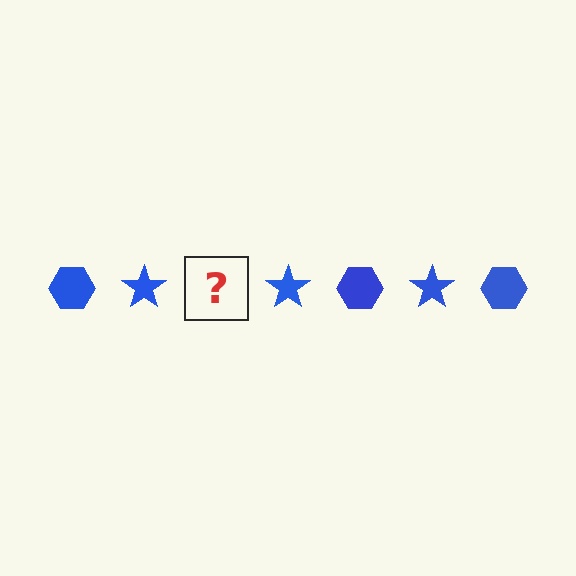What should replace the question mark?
The question mark should be replaced with a blue hexagon.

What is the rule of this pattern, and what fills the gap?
The rule is that the pattern cycles through hexagon, star shapes in blue. The gap should be filled with a blue hexagon.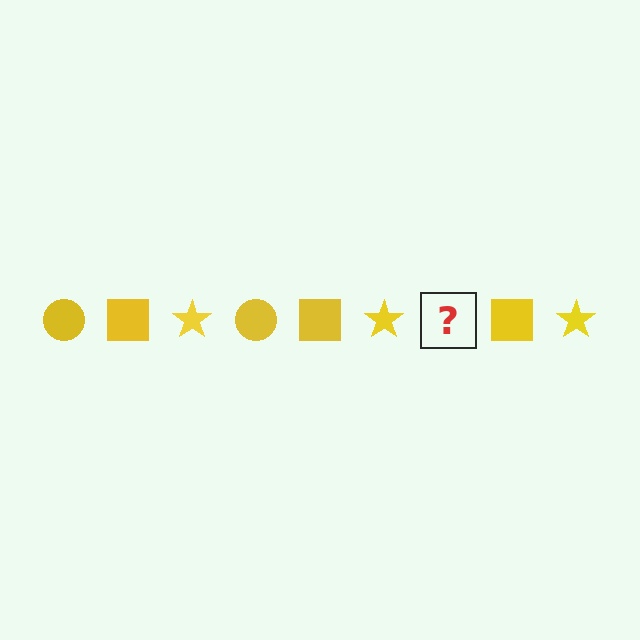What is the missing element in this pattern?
The missing element is a yellow circle.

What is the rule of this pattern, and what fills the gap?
The rule is that the pattern cycles through circle, square, star shapes in yellow. The gap should be filled with a yellow circle.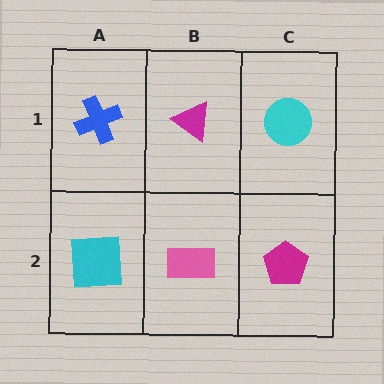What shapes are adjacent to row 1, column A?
A cyan square (row 2, column A), a magenta triangle (row 1, column B).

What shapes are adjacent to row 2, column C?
A cyan circle (row 1, column C), a pink rectangle (row 2, column B).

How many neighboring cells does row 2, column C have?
2.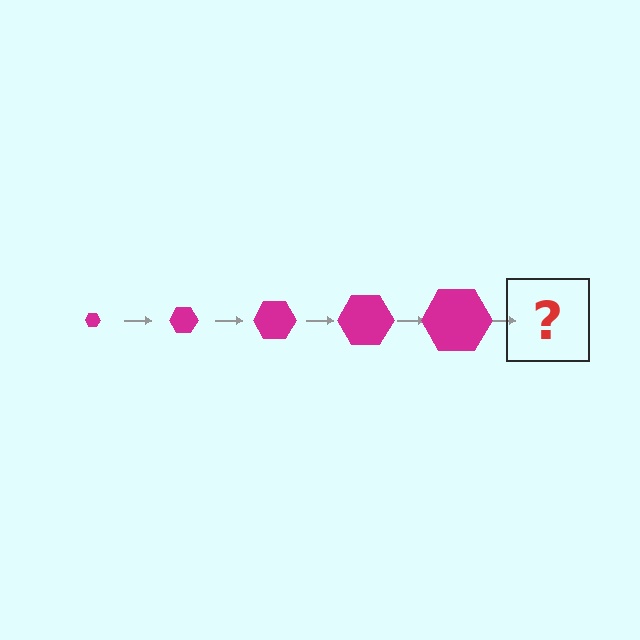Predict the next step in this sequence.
The next step is a magenta hexagon, larger than the previous one.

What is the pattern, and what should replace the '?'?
The pattern is that the hexagon gets progressively larger each step. The '?' should be a magenta hexagon, larger than the previous one.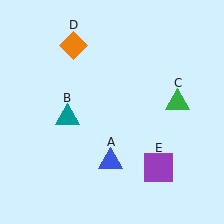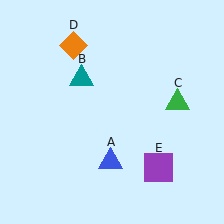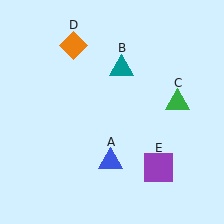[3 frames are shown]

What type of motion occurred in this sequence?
The teal triangle (object B) rotated clockwise around the center of the scene.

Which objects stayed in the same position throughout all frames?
Blue triangle (object A) and green triangle (object C) and orange diamond (object D) and purple square (object E) remained stationary.